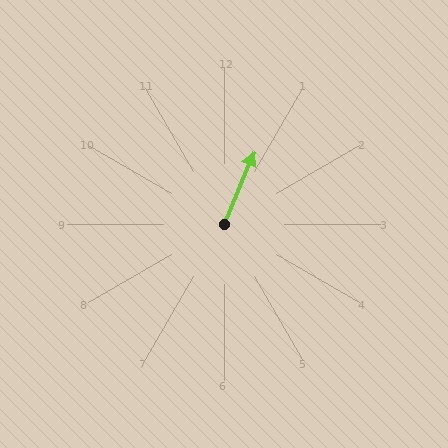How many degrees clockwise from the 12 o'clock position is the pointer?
Approximately 23 degrees.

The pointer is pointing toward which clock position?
Roughly 1 o'clock.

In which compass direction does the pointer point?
Northeast.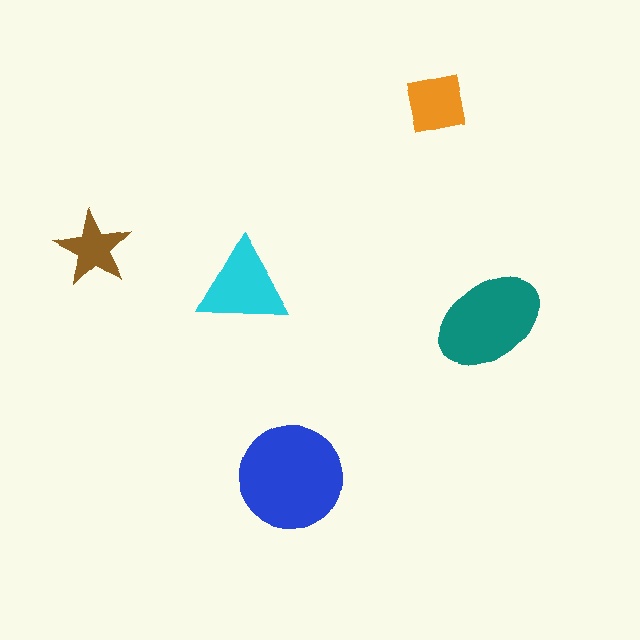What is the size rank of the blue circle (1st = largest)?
1st.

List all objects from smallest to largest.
The brown star, the orange square, the cyan triangle, the teal ellipse, the blue circle.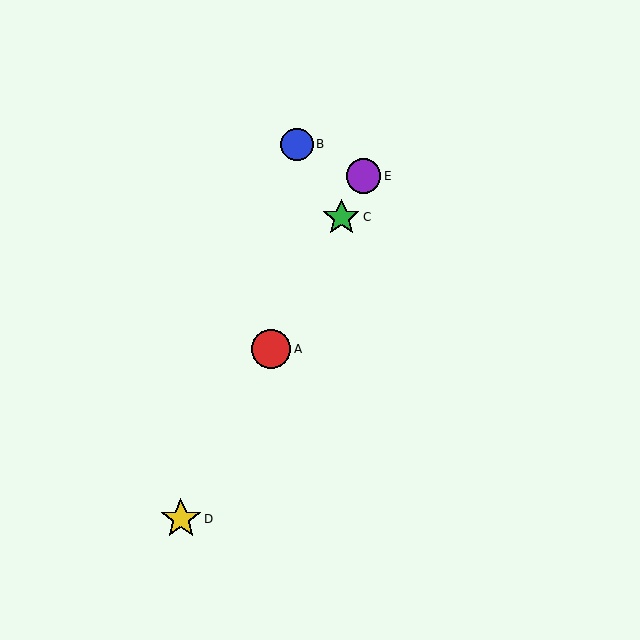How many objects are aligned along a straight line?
4 objects (A, C, D, E) are aligned along a straight line.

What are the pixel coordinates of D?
Object D is at (181, 519).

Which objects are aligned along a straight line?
Objects A, C, D, E are aligned along a straight line.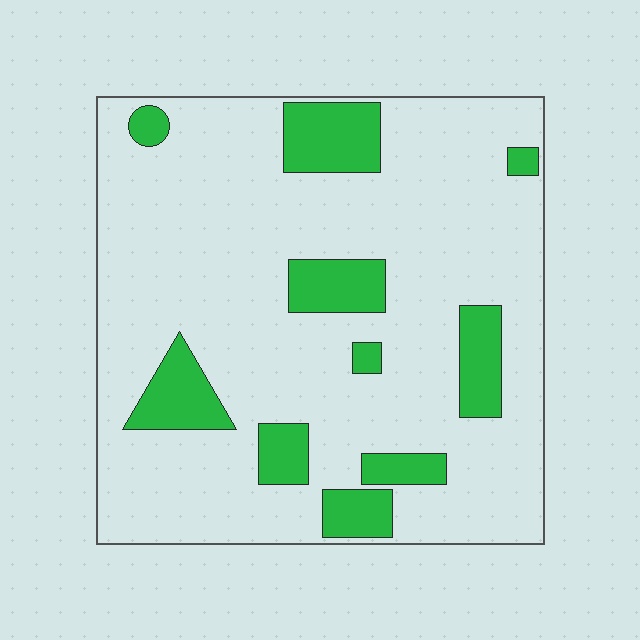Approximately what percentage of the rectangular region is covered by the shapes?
Approximately 20%.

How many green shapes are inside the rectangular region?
10.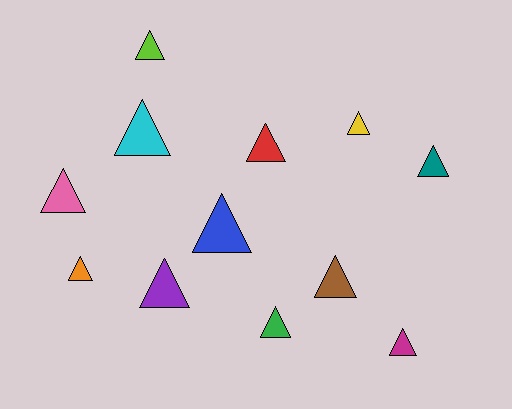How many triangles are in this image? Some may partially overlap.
There are 12 triangles.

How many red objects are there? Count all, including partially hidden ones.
There is 1 red object.